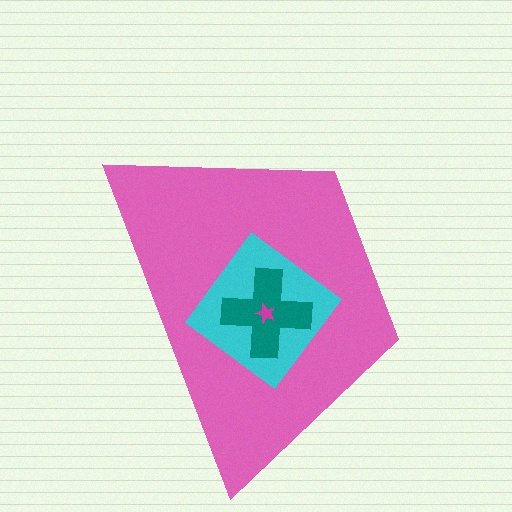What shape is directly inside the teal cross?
The magenta star.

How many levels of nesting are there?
4.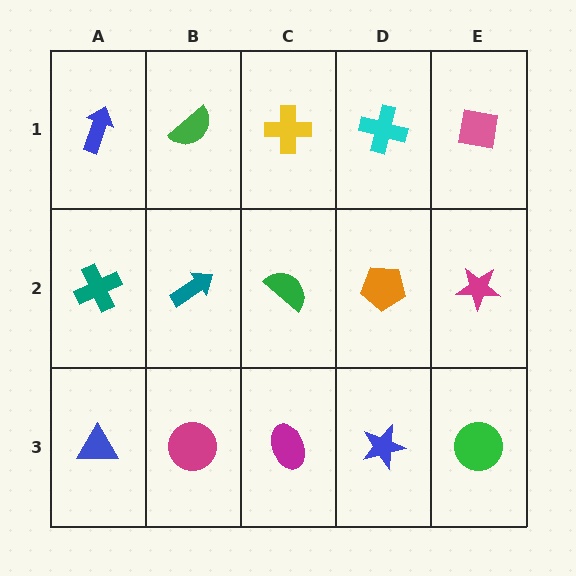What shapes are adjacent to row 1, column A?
A teal cross (row 2, column A), a green semicircle (row 1, column B).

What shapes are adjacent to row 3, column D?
An orange pentagon (row 2, column D), a magenta ellipse (row 3, column C), a green circle (row 3, column E).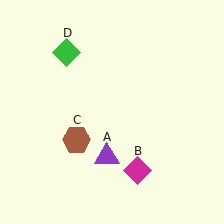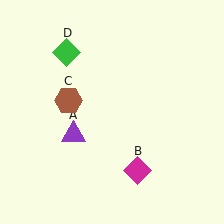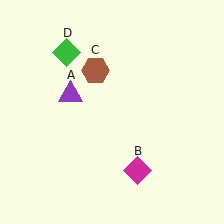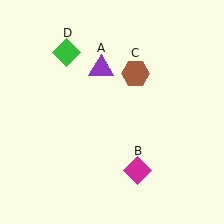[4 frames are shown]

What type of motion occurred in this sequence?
The purple triangle (object A), brown hexagon (object C) rotated clockwise around the center of the scene.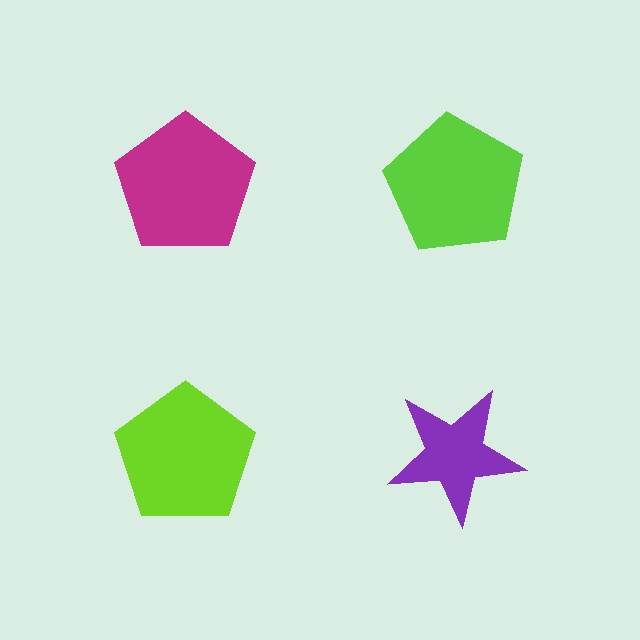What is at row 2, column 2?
A purple star.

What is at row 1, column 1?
A magenta pentagon.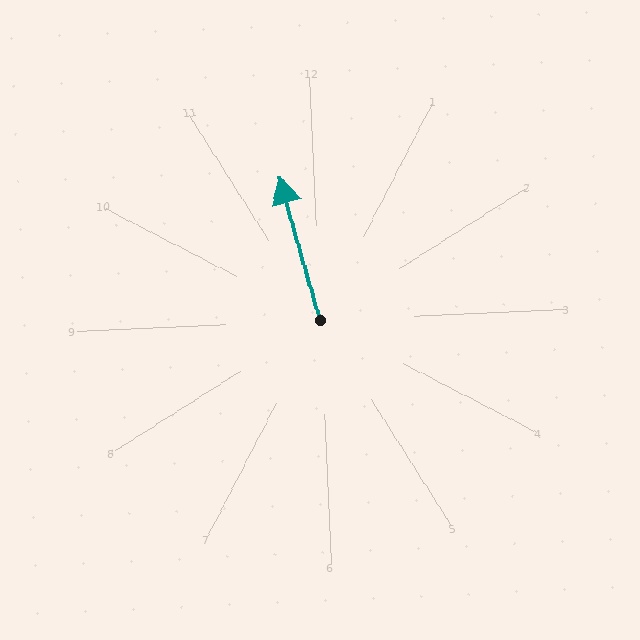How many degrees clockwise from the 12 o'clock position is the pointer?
Approximately 347 degrees.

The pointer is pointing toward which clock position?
Roughly 12 o'clock.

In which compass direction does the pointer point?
North.